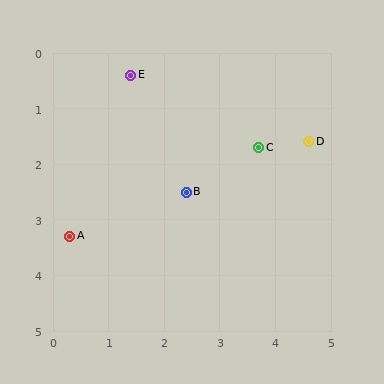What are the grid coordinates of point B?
Point B is at approximately (2.4, 2.5).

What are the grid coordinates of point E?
Point E is at approximately (1.4, 0.4).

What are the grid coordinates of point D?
Point D is at approximately (4.6, 1.6).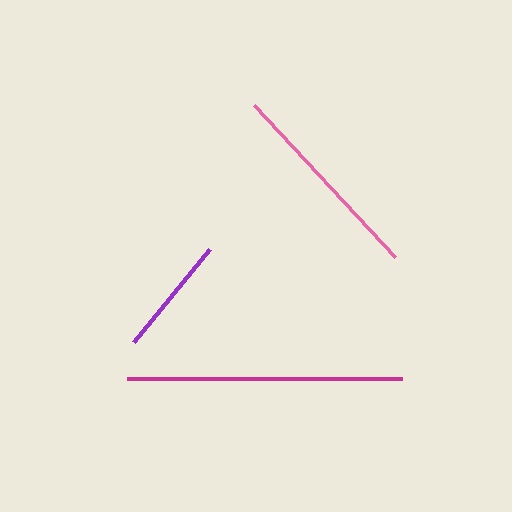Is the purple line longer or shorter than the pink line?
The pink line is longer than the purple line.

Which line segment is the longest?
The magenta line is the longest at approximately 275 pixels.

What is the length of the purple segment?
The purple segment is approximately 120 pixels long.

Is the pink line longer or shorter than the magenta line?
The magenta line is longer than the pink line.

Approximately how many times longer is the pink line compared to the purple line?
The pink line is approximately 1.7 times the length of the purple line.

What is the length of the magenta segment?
The magenta segment is approximately 275 pixels long.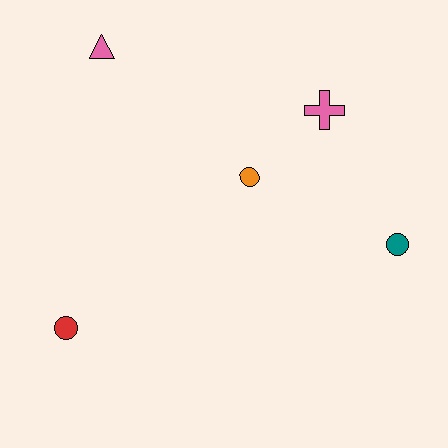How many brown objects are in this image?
There are no brown objects.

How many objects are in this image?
There are 5 objects.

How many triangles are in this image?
There is 1 triangle.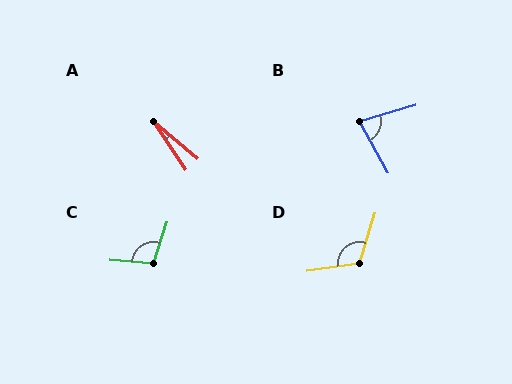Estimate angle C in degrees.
Approximately 103 degrees.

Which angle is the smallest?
A, at approximately 16 degrees.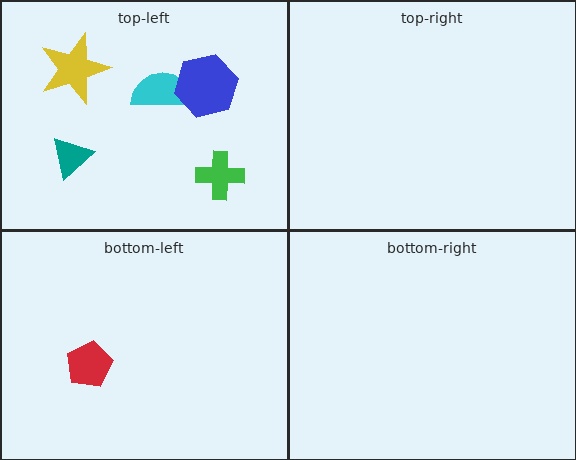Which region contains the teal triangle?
The top-left region.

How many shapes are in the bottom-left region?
1.